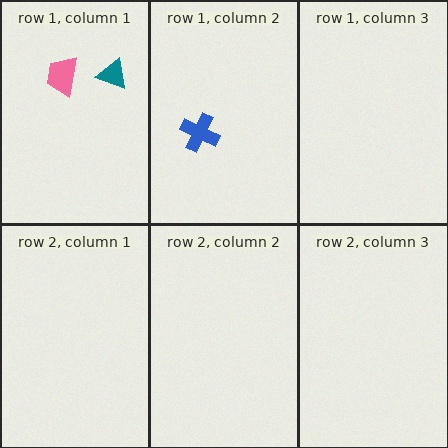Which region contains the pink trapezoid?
The row 1, column 1 region.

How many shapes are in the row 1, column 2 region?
1.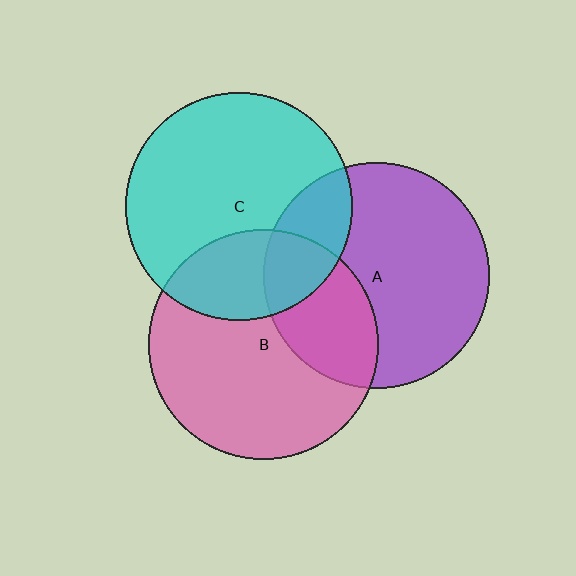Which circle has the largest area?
Circle B (pink).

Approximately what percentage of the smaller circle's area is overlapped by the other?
Approximately 30%.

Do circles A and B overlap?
Yes.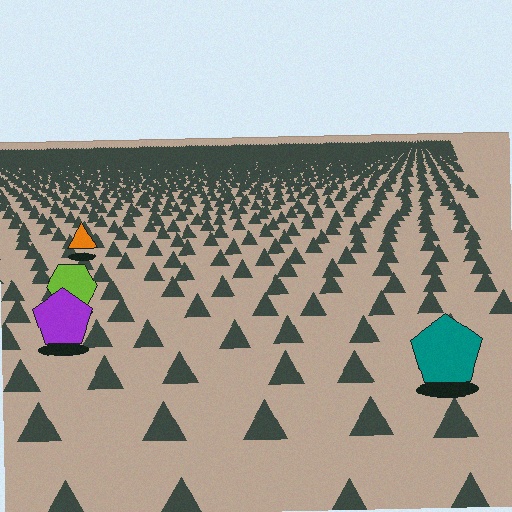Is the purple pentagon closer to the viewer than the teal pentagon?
No. The teal pentagon is closer — you can tell from the texture gradient: the ground texture is coarser near it.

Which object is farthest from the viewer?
The orange triangle is farthest from the viewer. It appears smaller and the ground texture around it is denser.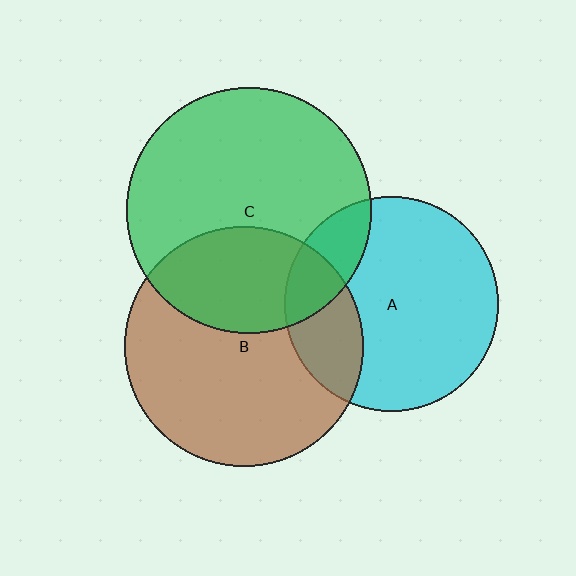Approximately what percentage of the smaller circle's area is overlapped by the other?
Approximately 20%.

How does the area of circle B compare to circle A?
Approximately 1.3 times.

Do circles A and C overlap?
Yes.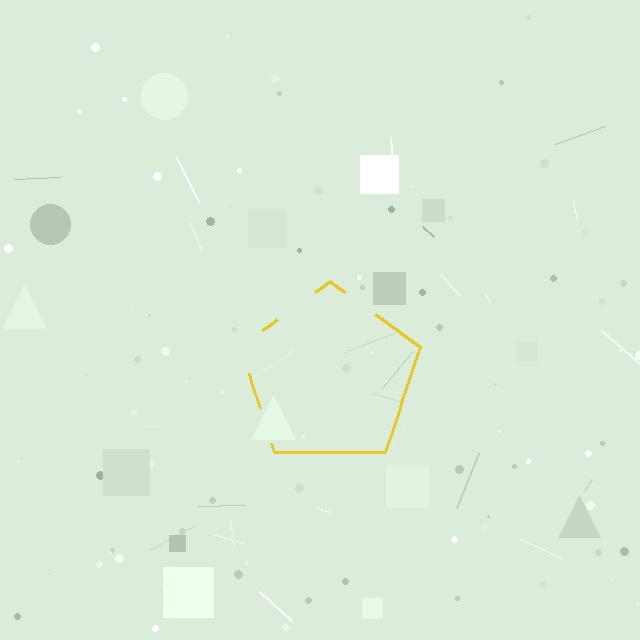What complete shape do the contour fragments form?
The contour fragments form a pentagon.